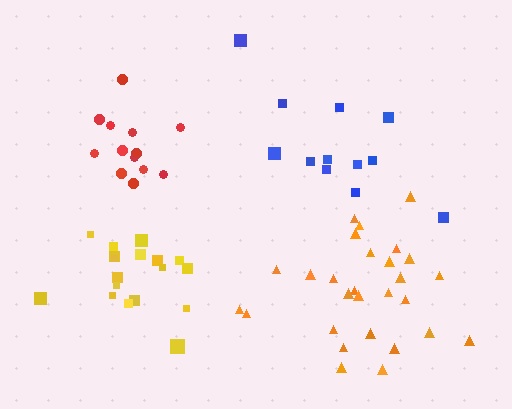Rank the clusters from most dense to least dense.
red, yellow, orange, blue.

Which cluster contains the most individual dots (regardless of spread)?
Orange (28).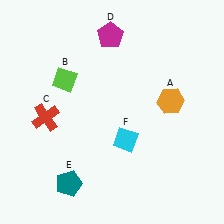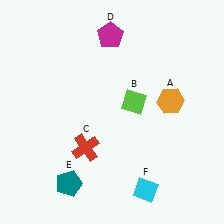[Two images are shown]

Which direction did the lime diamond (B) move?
The lime diamond (B) moved right.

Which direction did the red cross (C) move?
The red cross (C) moved right.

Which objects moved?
The objects that moved are: the lime diamond (B), the red cross (C), the cyan diamond (F).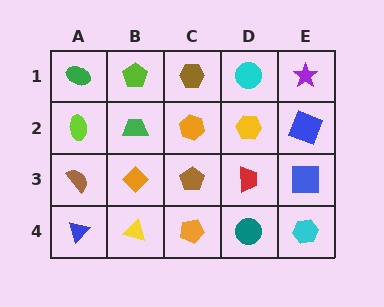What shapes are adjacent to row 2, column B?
A lime pentagon (row 1, column B), an orange diamond (row 3, column B), a lime ellipse (row 2, column A), an orange hexagon (row 2, column C).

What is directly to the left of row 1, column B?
A green ellipse.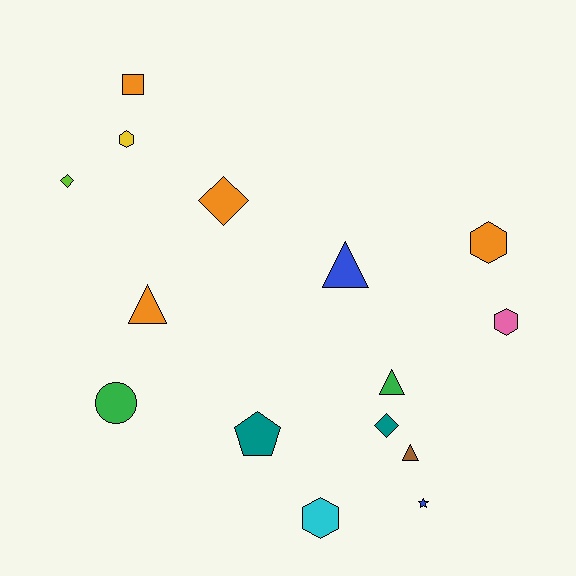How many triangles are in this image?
There are 4 triangles.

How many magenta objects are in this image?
There are no magenta objects.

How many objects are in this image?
There are 15 objects.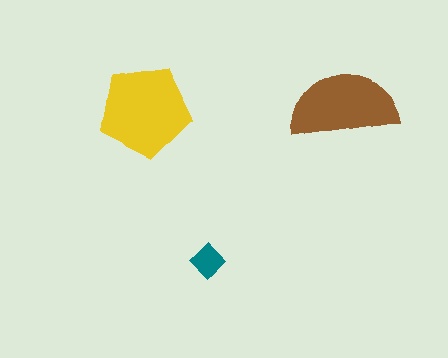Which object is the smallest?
The teal diamond.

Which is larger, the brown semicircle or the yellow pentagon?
The yellow pentagon.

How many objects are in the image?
There are 3 objects in the image.